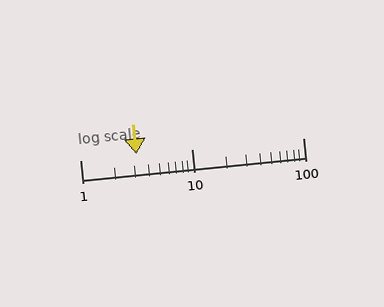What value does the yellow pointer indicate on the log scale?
The pointer indicates approximately 3.2.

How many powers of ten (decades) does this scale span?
The scale spans 2 decades, from 1 to 100.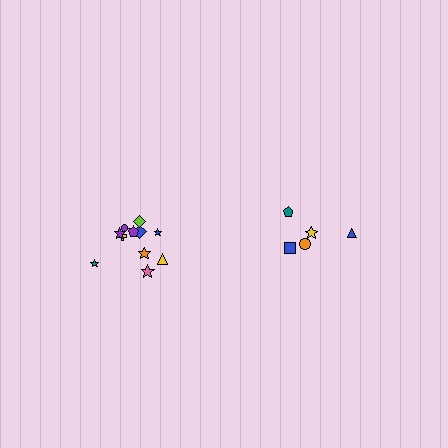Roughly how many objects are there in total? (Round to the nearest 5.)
Roughly 15 objects in total.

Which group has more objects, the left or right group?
The left group.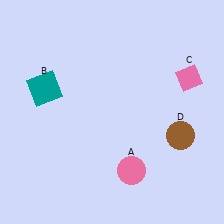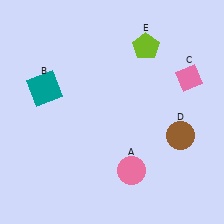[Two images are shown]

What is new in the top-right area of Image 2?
A lime pentagon (E) was added in the top-right area of Image 2.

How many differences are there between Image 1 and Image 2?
There is 1 difference between the two images.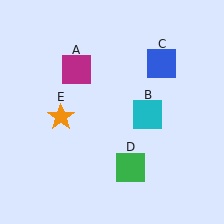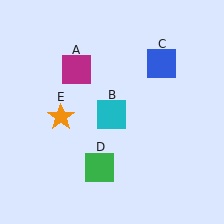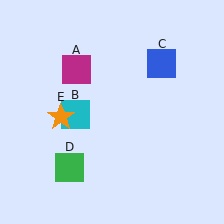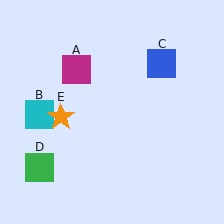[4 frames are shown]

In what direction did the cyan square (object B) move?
The cyan square (object B) moved left.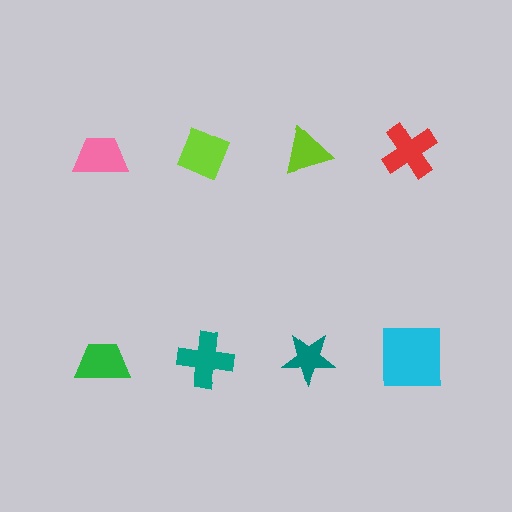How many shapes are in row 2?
4 shapes.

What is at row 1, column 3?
A lime triangle.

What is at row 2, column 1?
A green trapezoid.